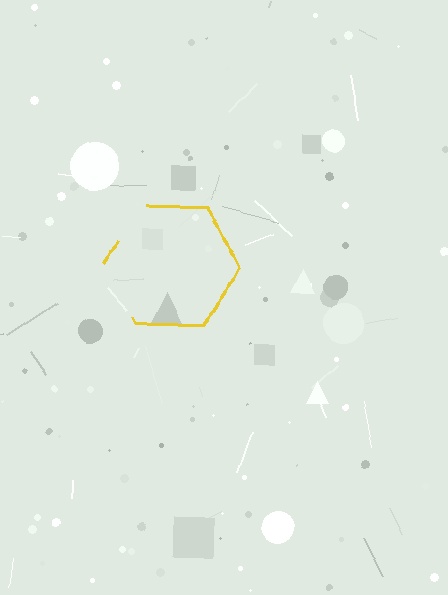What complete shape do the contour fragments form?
The contour fragments form a hexagon.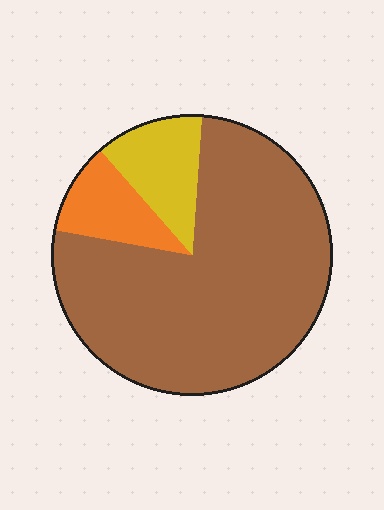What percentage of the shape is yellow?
Yellow covers about 15% of the shape.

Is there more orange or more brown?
Brown.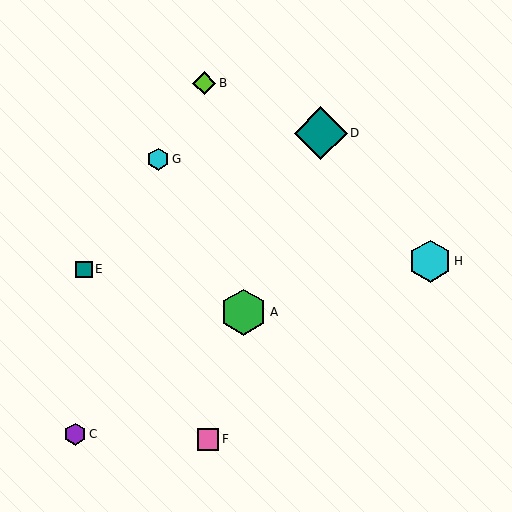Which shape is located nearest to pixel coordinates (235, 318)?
The green hexagon (labeled A) at (243, 312) is nearest to that location.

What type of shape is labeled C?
Shape C is a purple hexagon.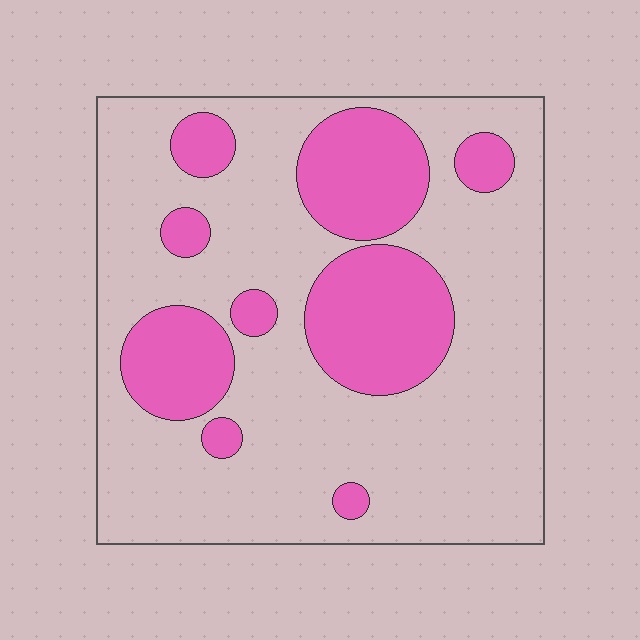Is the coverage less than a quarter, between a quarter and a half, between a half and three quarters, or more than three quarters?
Between a quarter and a half.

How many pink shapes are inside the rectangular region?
9.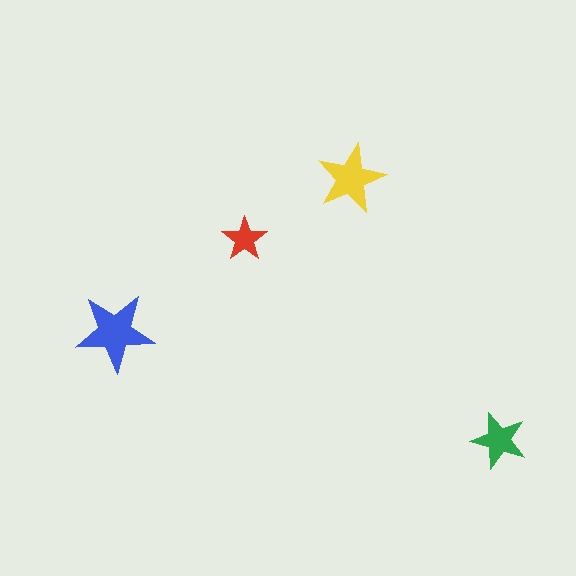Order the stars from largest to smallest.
the blue one, the yellow one, the green one, the red one.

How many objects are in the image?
There are 4 objects in the image.